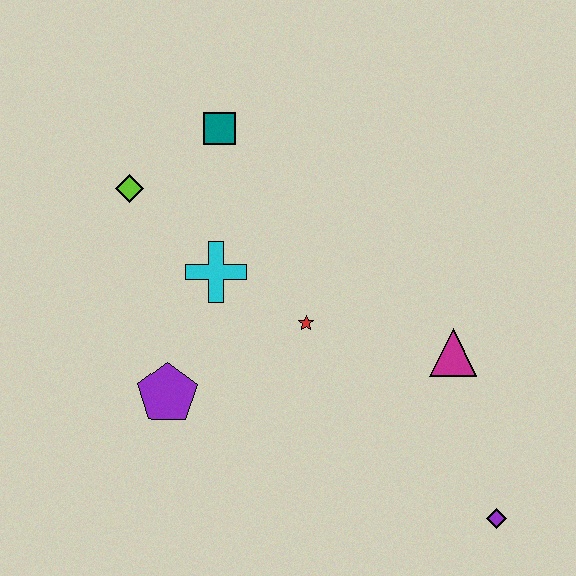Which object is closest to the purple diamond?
The magenta triangle is closest to the purple diamond.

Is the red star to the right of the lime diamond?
Yes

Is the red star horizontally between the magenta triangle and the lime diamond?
Yes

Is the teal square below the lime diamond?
No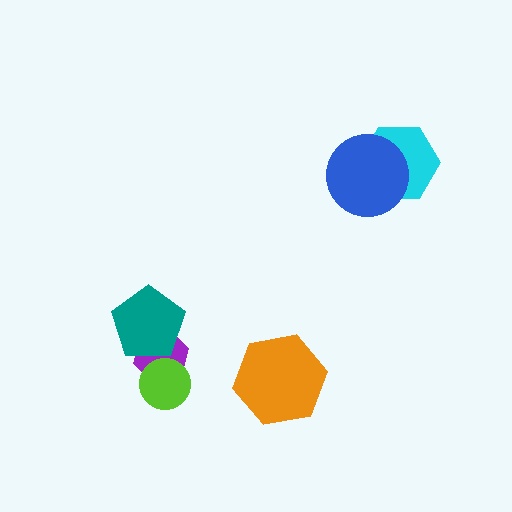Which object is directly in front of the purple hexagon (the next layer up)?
The teal pentagon is directly in front of the purple hexagon.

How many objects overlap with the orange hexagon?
0 objects overlap with the orange hexagon.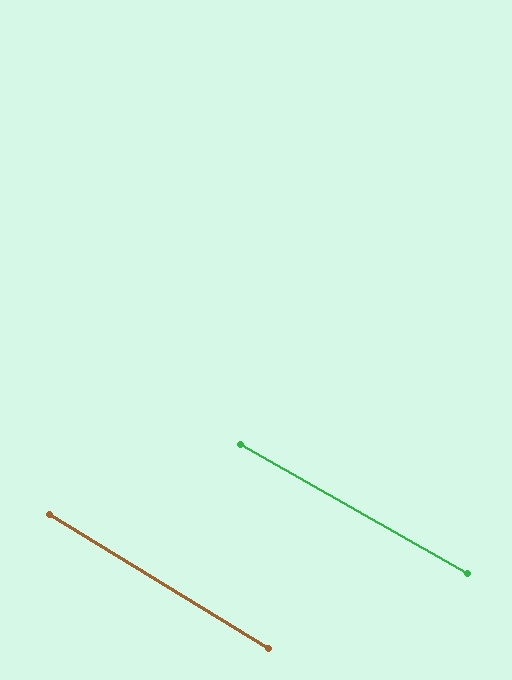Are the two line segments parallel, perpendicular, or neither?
Parallel — their directions differ by only 1.7°.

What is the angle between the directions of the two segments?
Approximately 2 degrees.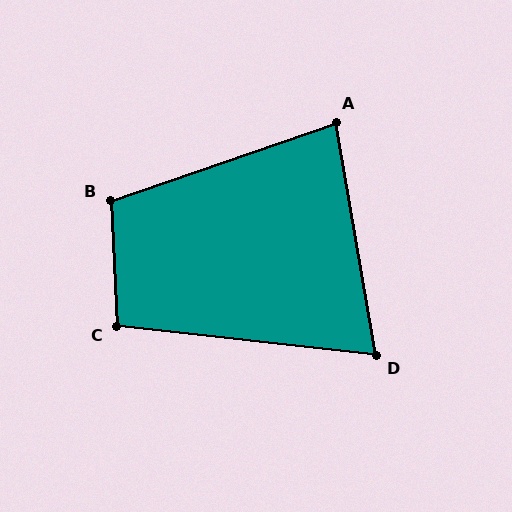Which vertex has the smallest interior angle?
D, at approximately 74 degrees.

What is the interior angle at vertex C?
Approximately 99 degrees (obtuse).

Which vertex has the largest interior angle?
B, at approximately 106 degrees.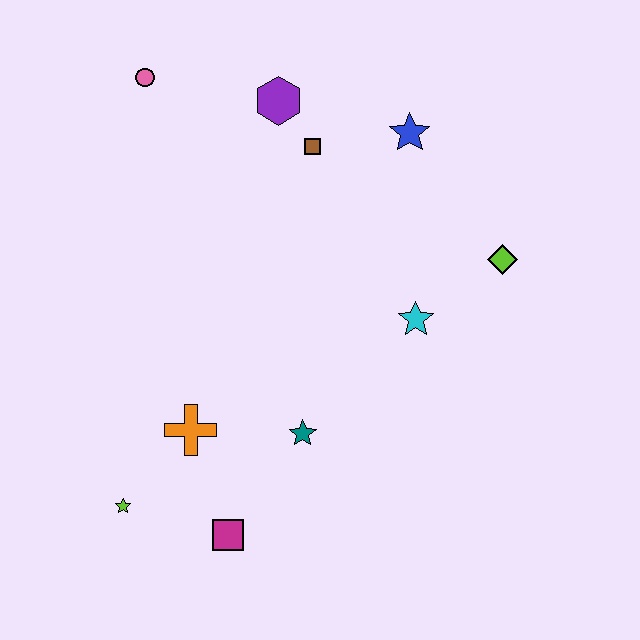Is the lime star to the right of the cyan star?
No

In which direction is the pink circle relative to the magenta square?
The pink circle is above the magenta square.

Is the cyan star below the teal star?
No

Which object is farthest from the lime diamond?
The lime star is farthest from the lime diamond.